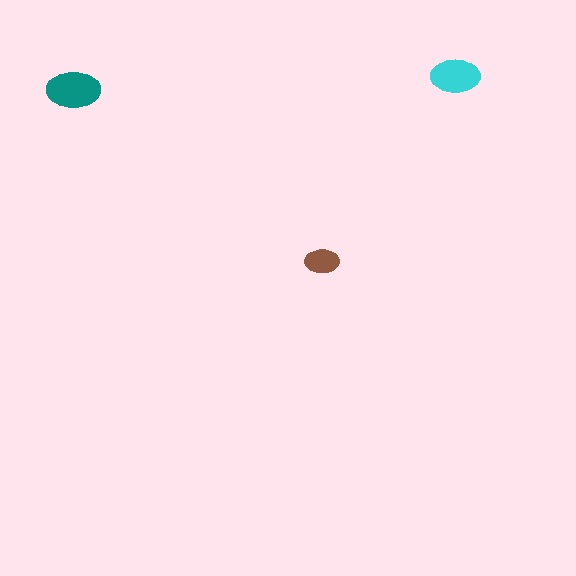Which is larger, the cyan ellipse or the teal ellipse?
The teal one.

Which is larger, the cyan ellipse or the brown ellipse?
The cyan one.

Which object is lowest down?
The brown ellipse is bottommost.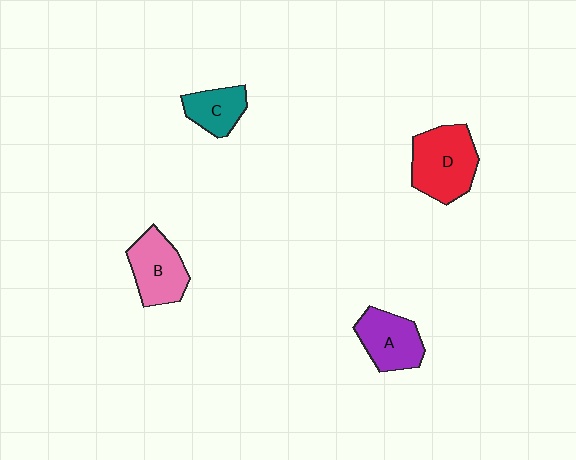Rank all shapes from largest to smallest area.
From largest to smallest: D (red), B (pink), A (purple), C (teal).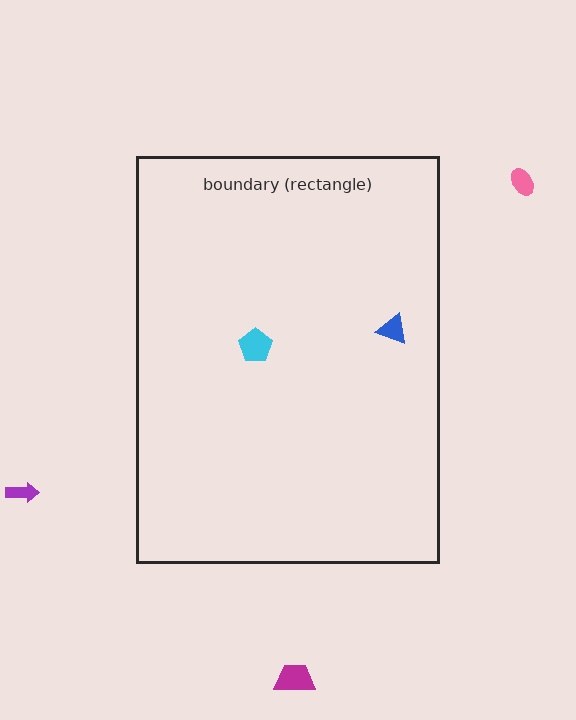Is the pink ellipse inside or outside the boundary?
Outside.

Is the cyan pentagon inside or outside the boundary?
Inside.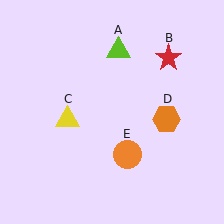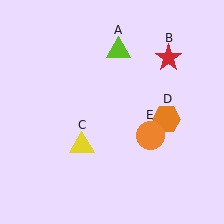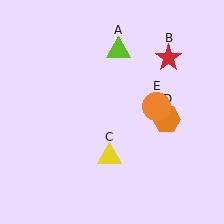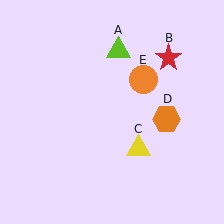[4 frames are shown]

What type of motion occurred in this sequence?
The yellow triangle (object C), orange circle (object E) rotated counterclockwise around the center of the scene.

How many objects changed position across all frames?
2 objects changed position: yellow triangle (object C), orange circle (object E).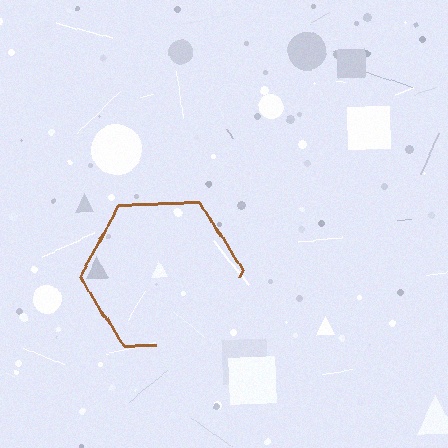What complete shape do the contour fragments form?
The contour fragments form a hexagon.